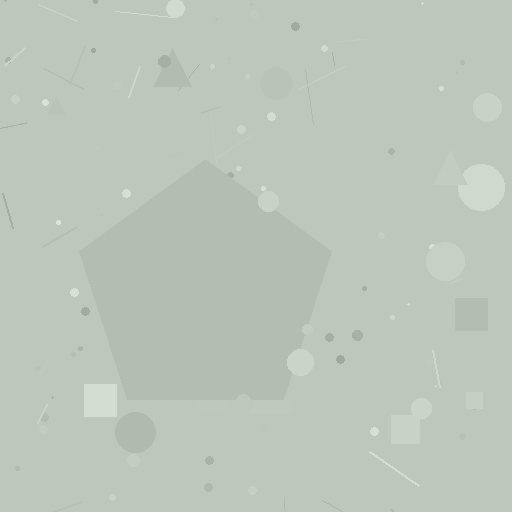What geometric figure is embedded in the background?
A pentagon is embedded in the background.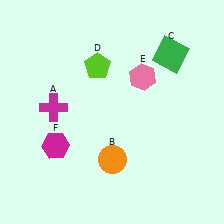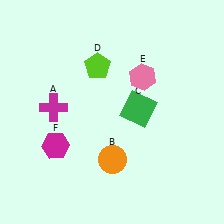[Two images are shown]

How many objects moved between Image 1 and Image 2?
1 object moved between the two images.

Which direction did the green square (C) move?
The green square (C) moved down.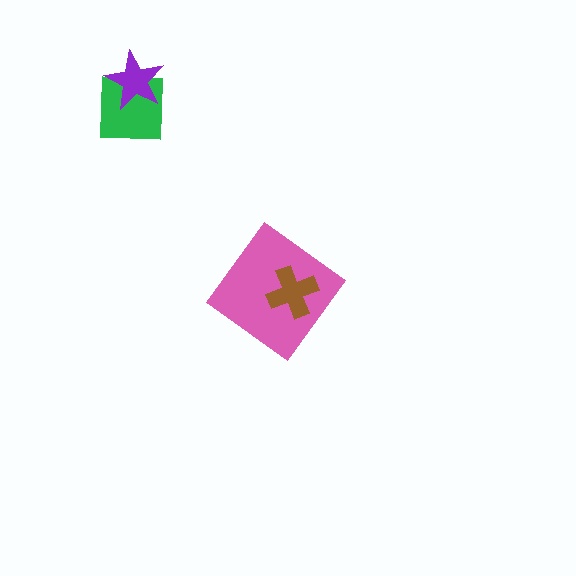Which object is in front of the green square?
The purple star is in front of the green square.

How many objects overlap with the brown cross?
1 object overlaps with the brown cross.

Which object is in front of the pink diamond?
The brown cross is in front of the pink diamond.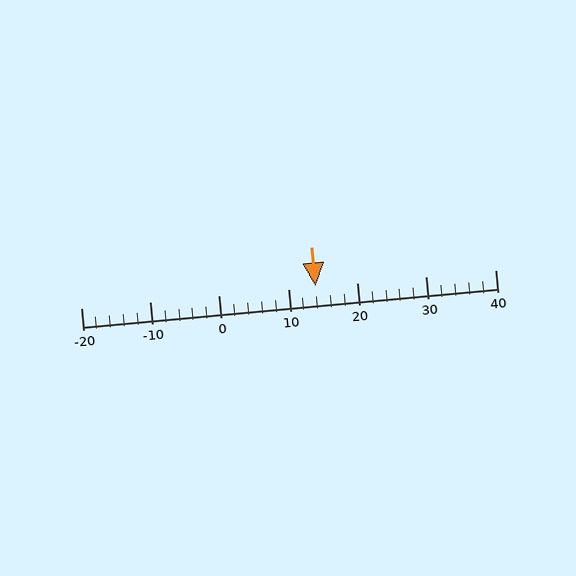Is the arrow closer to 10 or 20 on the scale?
The arrow is closer to 10.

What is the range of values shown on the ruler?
The ruler shows values from -20 to 40.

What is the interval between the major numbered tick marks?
The major tick marks are spaced 10 units apart.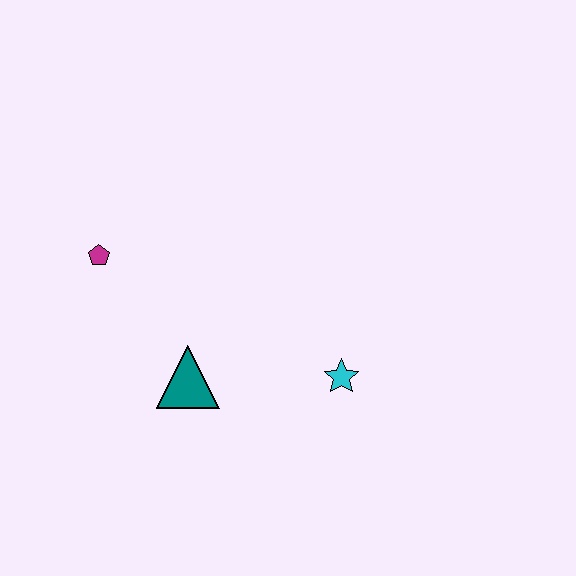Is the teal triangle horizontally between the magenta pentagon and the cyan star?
Yes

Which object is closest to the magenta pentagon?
The teal triangle is closest to the magenta pentagon.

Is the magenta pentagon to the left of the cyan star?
Yes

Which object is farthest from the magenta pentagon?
The cyan star is farthest from the magenta pentagon.